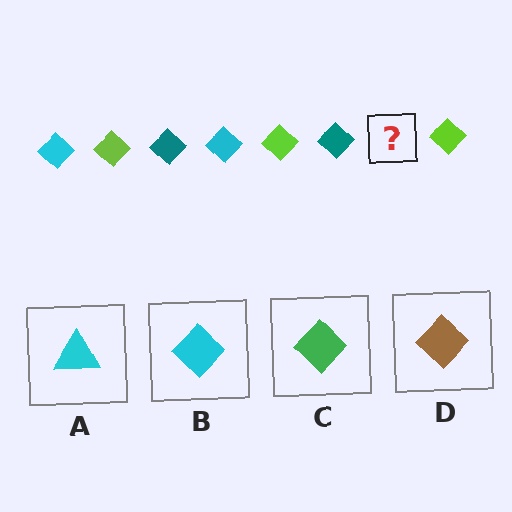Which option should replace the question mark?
Option B.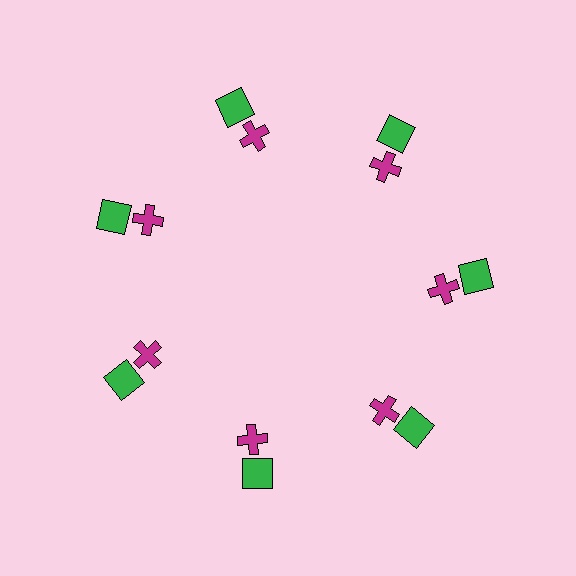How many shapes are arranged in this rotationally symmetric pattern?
There are 14 shapes, arranged in 7 groups of 2.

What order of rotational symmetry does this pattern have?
This pattern has 7-fold rotational symmetry.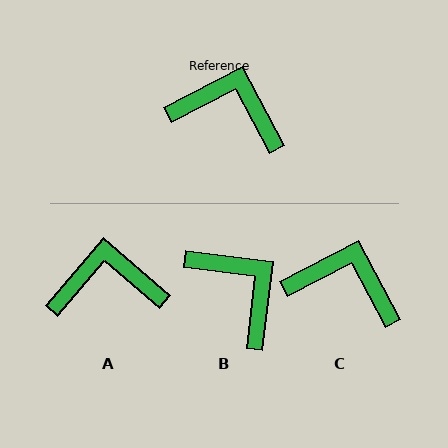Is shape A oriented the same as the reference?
No, it is off by about 22 degrees.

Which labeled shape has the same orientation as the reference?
C.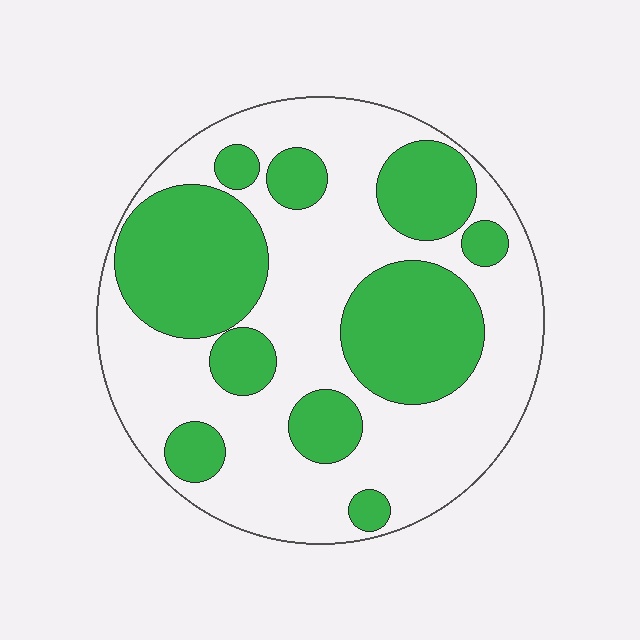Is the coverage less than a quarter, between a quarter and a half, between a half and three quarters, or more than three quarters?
Between a quarter and a half.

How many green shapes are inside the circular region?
10.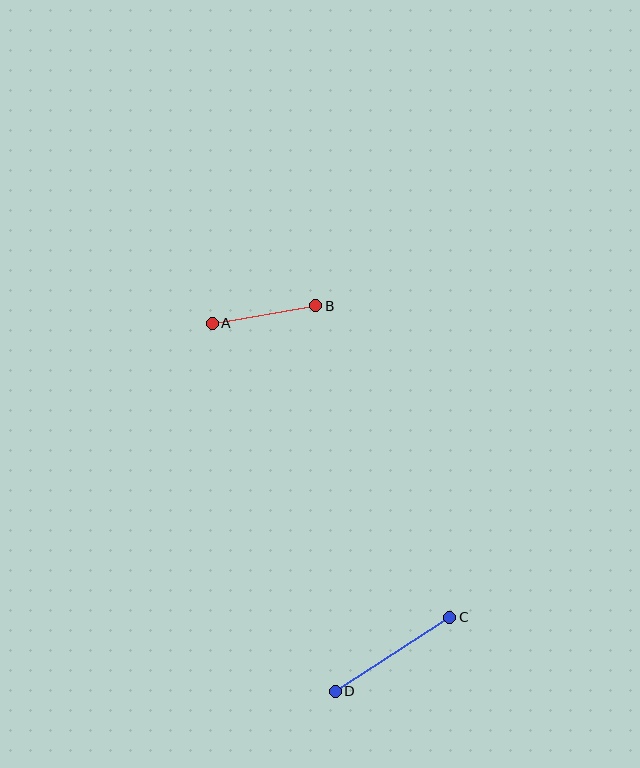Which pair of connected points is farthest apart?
Points C and D are farthest apart.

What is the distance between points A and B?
The distance is approximately 105 pixels.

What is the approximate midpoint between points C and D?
The midpoint is at approximately (392, 654) pixels.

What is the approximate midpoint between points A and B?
The midpoint is at approximately (264, 315) pixels.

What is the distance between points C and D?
The distance is approximately 137 pixels.